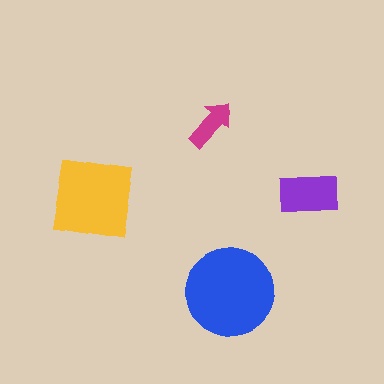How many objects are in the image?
There are 4 objects in the image.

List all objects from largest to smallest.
The blue circle, the yellow square, the purple rectangle, the magenta arrow.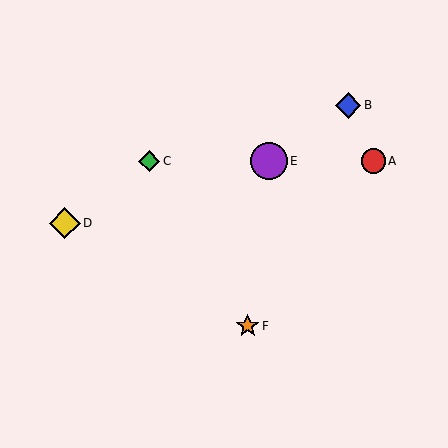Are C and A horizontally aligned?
Yes, both are at y≈161.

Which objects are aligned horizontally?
Objects A, C, E are aligned horizontally.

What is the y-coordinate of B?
Object B is at y≈105.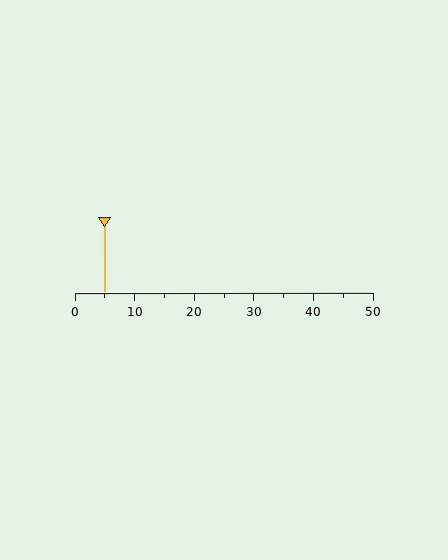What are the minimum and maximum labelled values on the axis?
The axis runs from 0 to 50.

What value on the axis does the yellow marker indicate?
The marker indicates approximately 5.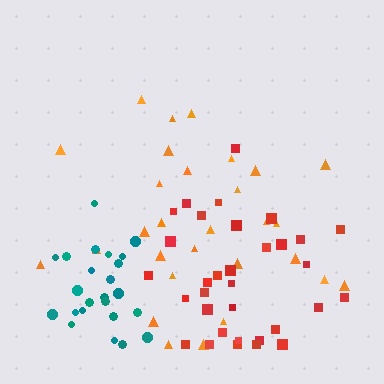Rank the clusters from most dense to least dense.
teal, red, orange.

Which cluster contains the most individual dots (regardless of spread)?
Red (33).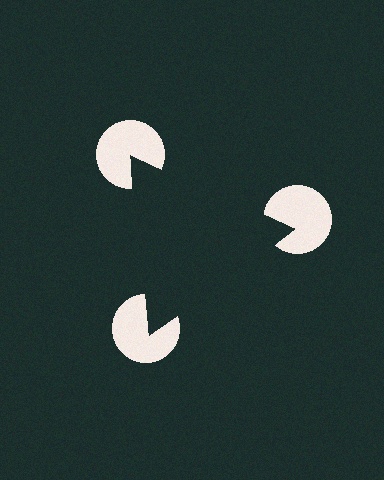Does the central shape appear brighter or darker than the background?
It typically appears slightly darker than the background, even though no actual brightness change is drawn.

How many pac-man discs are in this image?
There are 3 — one at each vertex of the illusory triangle.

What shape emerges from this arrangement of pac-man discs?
An illusory triangle — its edges are inferred from the aligned wedge cuts in the pac-man discs, not physically drawn.